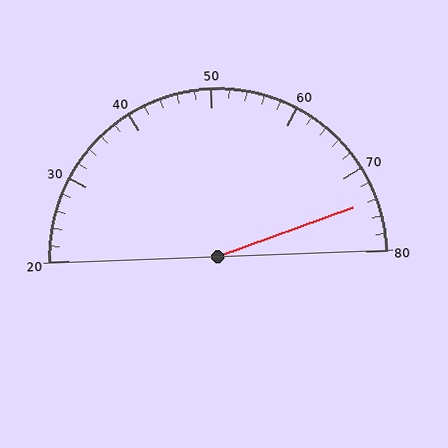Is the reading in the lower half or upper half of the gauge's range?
The reading is in the upper half of the range (20 to 80).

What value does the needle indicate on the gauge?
The needle indicates approximately 74.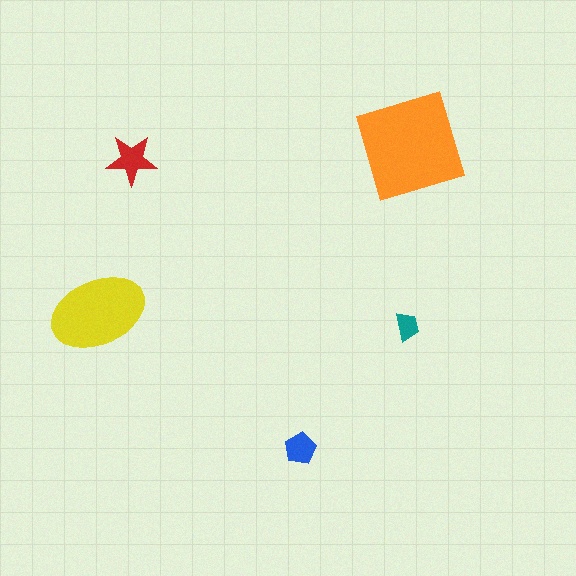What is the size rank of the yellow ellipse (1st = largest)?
2nd.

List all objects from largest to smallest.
The orange diamond, the yellow ellipse, the red star, the blue pentagon, the teal trapezoid.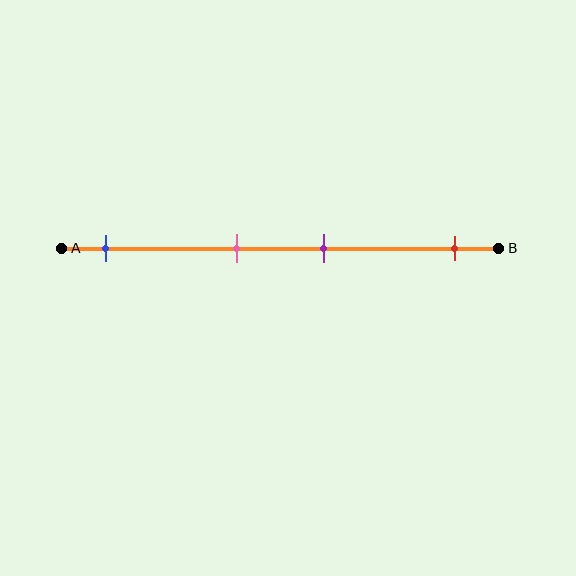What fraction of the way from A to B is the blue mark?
The blue mark is approximately 10% (0.1) of the way from A to B.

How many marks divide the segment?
There are 4 marks dividing the segment.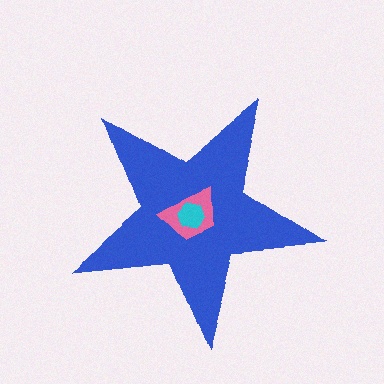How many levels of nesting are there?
3.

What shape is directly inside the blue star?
The pink trapezoid.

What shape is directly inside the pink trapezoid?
The cyan hexagon.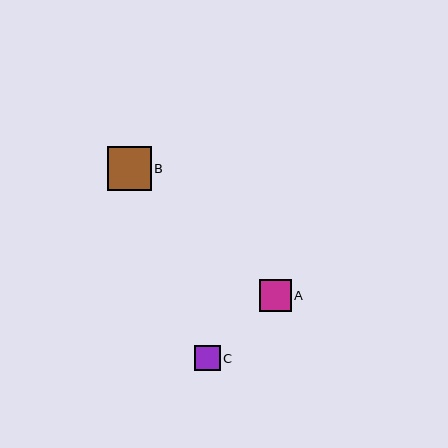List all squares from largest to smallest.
From largest to smallest: B, A, C.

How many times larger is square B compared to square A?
Square B is approximately 1.4 times the size of square A.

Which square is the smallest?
Square C is the smallest with a size of approximately 25 pixels.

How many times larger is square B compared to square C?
Square B is approximately 1.7 times the size of square C.